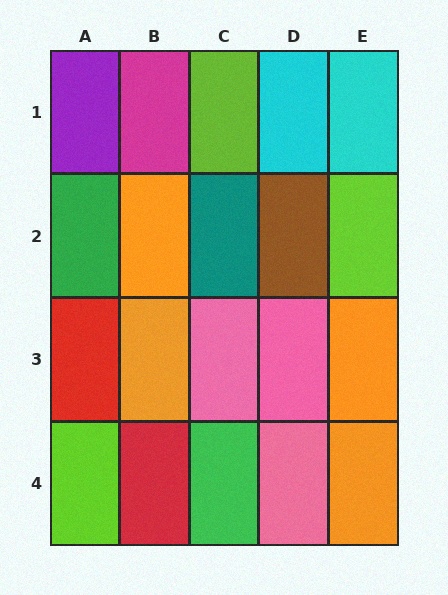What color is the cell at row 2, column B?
Orange.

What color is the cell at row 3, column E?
Orange.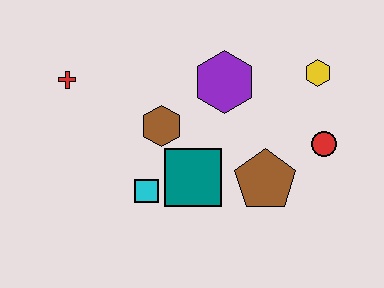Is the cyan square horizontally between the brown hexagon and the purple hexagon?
No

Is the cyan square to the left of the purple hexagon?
Yes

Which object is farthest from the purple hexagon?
The red cross is farthest from the purple hexagon.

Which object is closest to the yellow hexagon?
The red circle is closest to the yellow hexagon.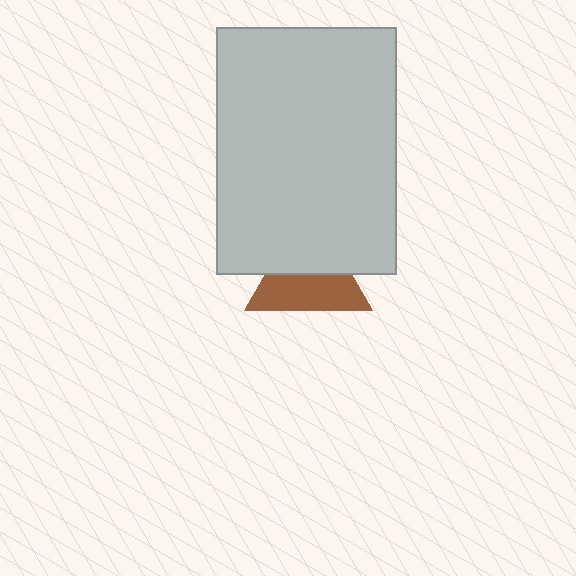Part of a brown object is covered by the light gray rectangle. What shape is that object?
It is a triangle.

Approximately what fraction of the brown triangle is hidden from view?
Roughly 46% of the brown triangle is hidden behind the light gray rectangle.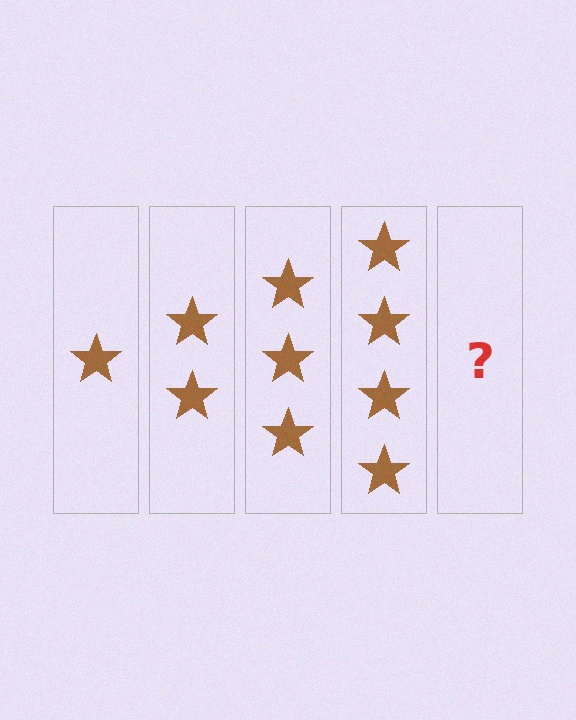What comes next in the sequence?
The next element should be 5 stars.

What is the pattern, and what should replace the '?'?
The pattern is that each step adds one more star. The '?' should be 5 stars.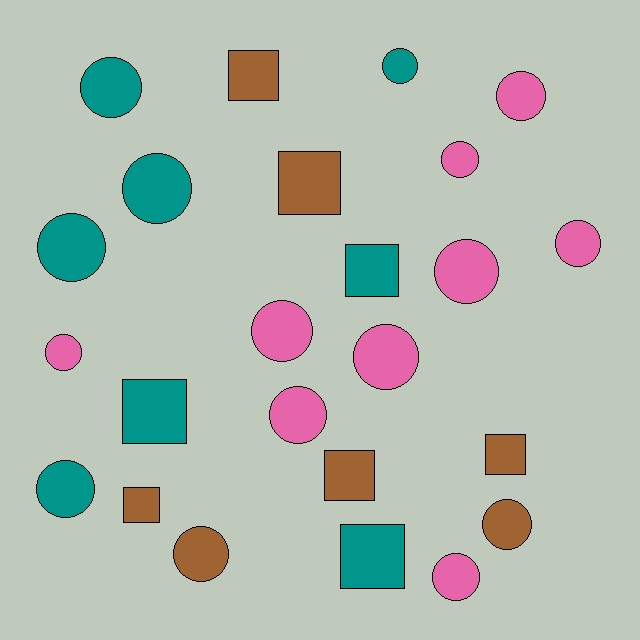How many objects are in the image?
There are 24 objects.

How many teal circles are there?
There are 5 teal circles.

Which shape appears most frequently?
Circle, with 16 objects.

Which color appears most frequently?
Pink, with 9 objects.